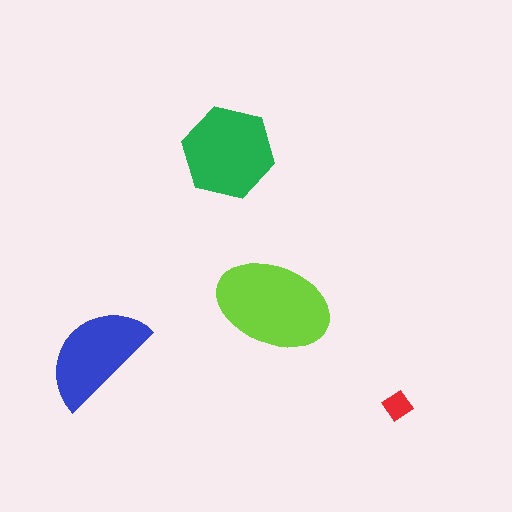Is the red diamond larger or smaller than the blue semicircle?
Smaller.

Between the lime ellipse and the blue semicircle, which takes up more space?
The lime ellipse.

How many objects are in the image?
There are 4 objects in the image.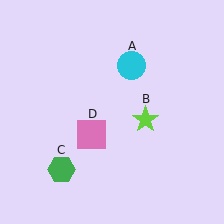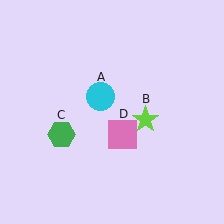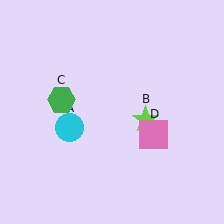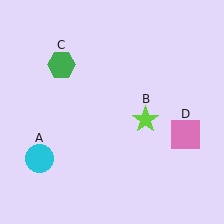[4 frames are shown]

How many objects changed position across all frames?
3 objects changed position: cyan circle (object A), green hexagon (object C), pink square (object D).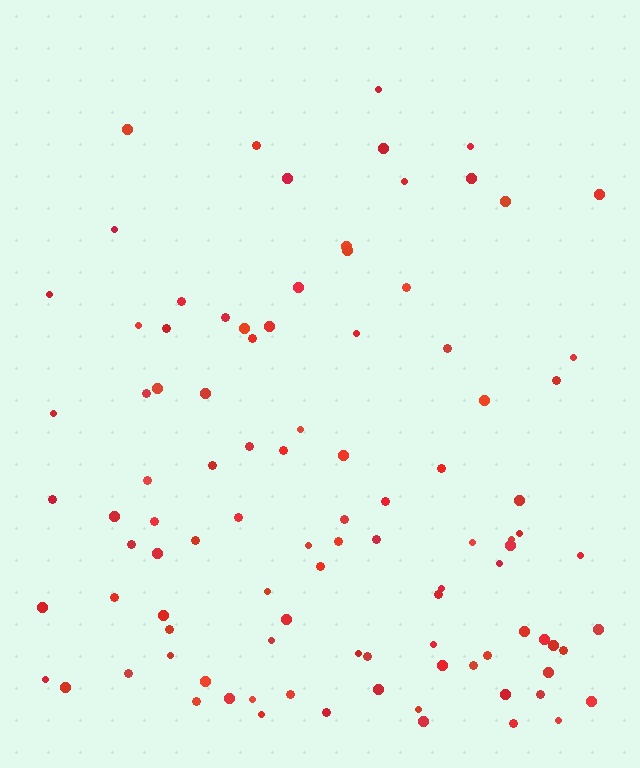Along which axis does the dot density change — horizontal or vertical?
Vertical.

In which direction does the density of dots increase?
From top to bottom, with the bottom side densest.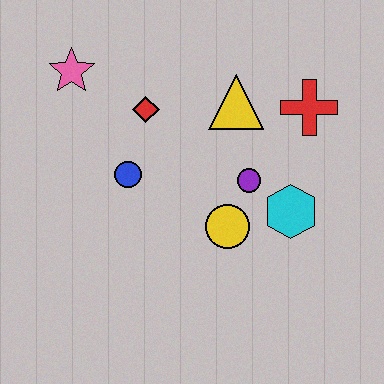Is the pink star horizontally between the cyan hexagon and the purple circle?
No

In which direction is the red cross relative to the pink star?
The red cross is to the right of the pink star.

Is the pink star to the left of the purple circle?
Yes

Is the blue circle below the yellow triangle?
Yes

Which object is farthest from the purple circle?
The pink star is farthest from the purple circle.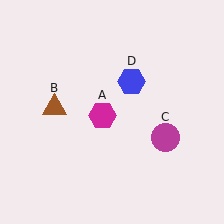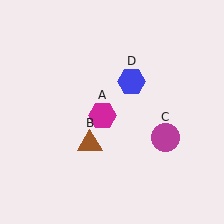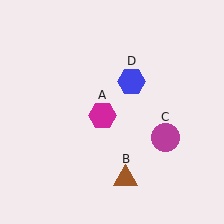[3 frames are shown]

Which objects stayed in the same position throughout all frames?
Magenta hexagon (object A) and magenta circle (object C) and blue hexagon (object D) remained stationary.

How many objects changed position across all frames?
1 object changed position: brown triangle (object B).